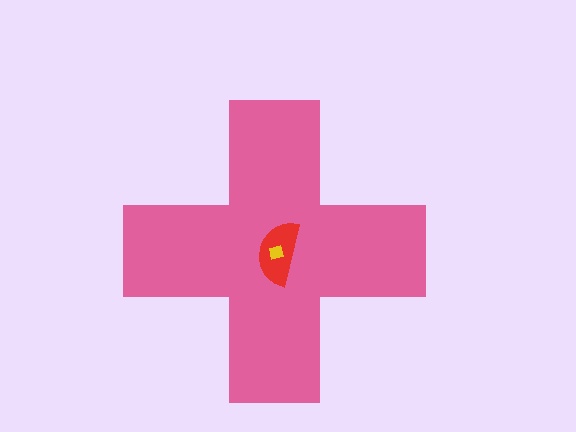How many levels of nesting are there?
3.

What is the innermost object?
The yellow square.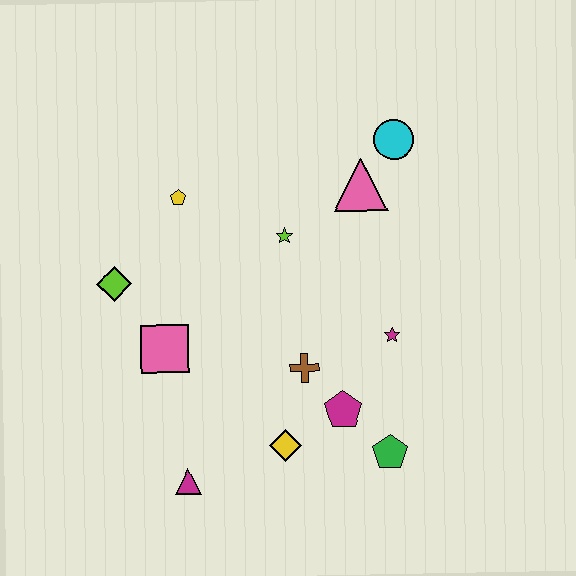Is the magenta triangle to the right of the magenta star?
No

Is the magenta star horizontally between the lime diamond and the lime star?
No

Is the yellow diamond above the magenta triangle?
Yes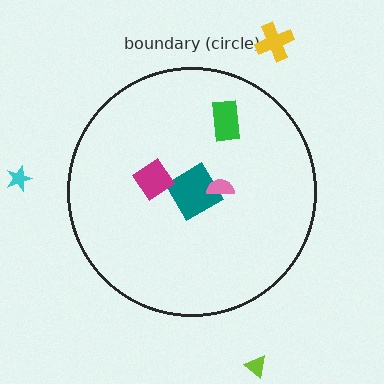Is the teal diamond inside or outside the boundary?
Inside.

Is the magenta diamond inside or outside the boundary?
Inside.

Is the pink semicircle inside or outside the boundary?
Inside.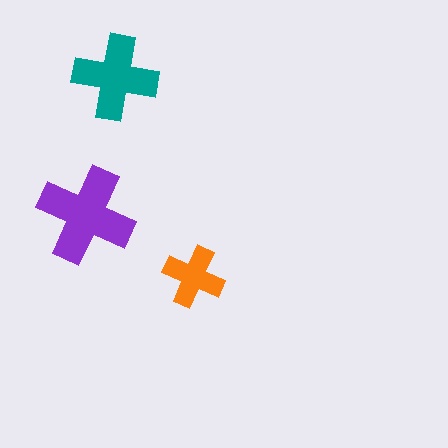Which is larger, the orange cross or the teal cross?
The teal one.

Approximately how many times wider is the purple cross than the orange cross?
About 1.5 times wider.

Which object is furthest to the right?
The orange cross is rightmost.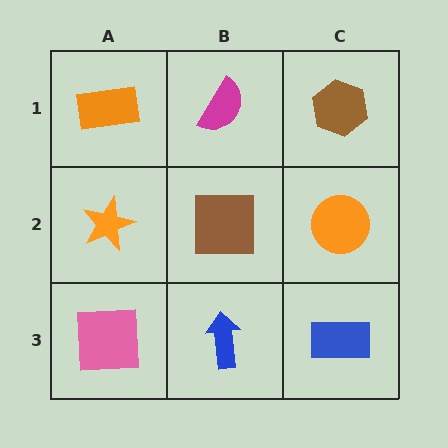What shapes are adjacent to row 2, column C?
A brown hexagon (row 1, column C), a blue rectangle (row 3, column C), a brown square (row 2, column B).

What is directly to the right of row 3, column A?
A blue arrow.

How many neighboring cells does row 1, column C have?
2.